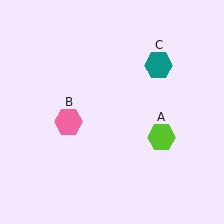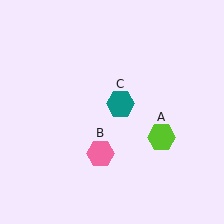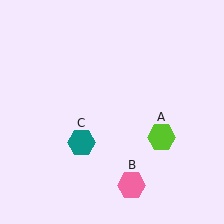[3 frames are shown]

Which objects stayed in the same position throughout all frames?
Lime hexagon (object A) remained stationary.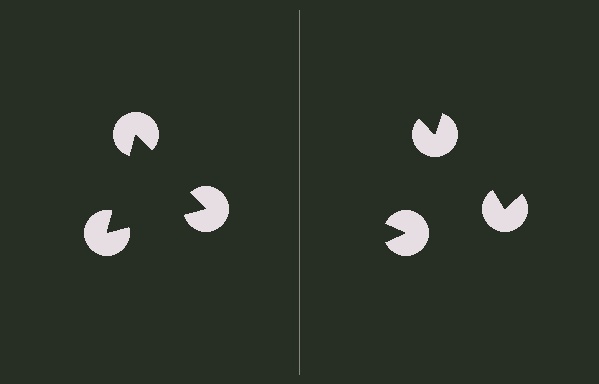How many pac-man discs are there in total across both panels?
6 — 3 on each side.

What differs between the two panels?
The pac-man discs are positioned identically on both sides; only the wedge orientations differ. On the left they align to a triangle; on the right they are misaligned.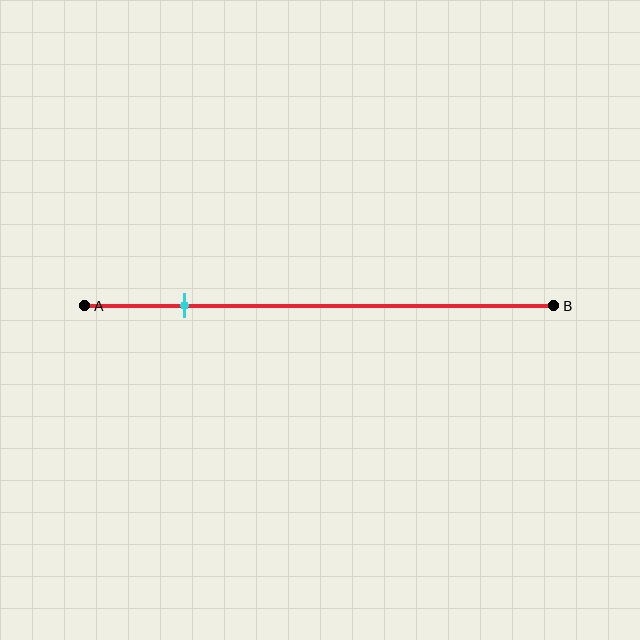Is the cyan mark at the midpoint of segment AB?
No, the mark is at about 20% from A, not at the 50% midpoint.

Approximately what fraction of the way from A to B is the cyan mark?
The cyan mark is approximately 20% of the way from A to B.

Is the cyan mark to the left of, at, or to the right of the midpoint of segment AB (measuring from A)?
The cyan mark is to the left of the midpoint of segment AB.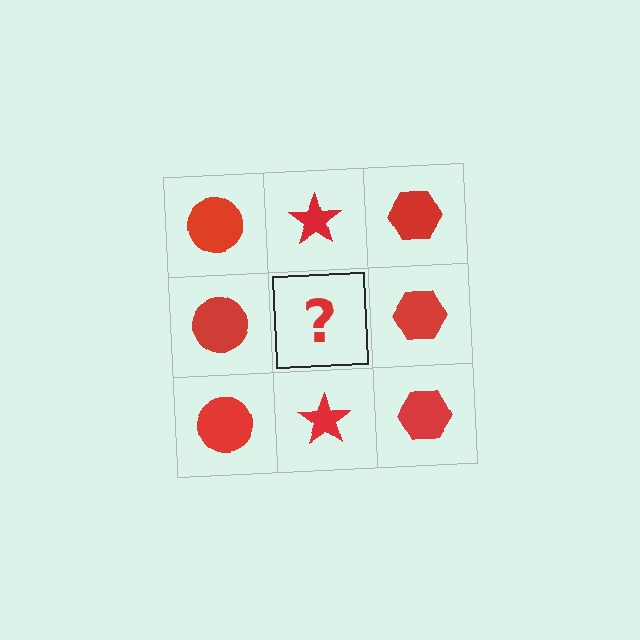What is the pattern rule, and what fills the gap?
The rule is that each column has a consistent shape. The gap should be filled with a red star.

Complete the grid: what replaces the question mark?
The question mark should be replaced with a red star.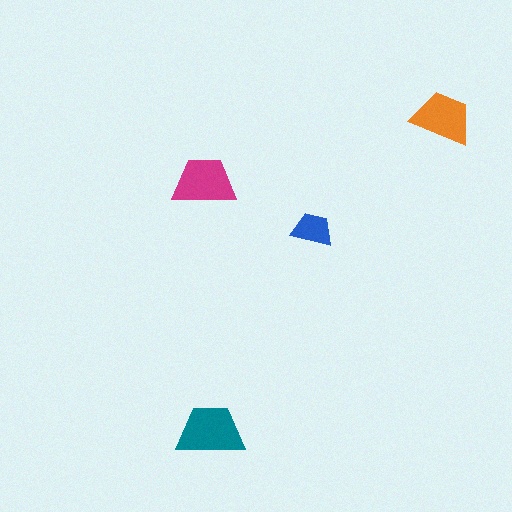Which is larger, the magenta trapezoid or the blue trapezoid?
The magenta one.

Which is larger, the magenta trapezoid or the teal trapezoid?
The teal one.